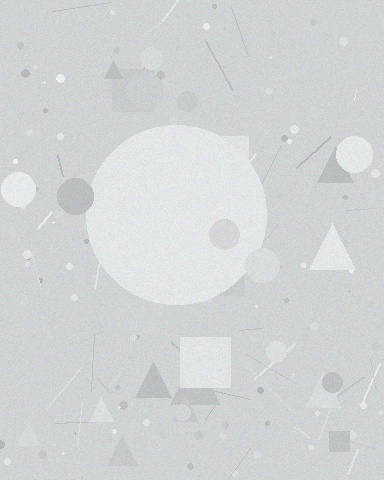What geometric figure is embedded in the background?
A circle is embedded in the background.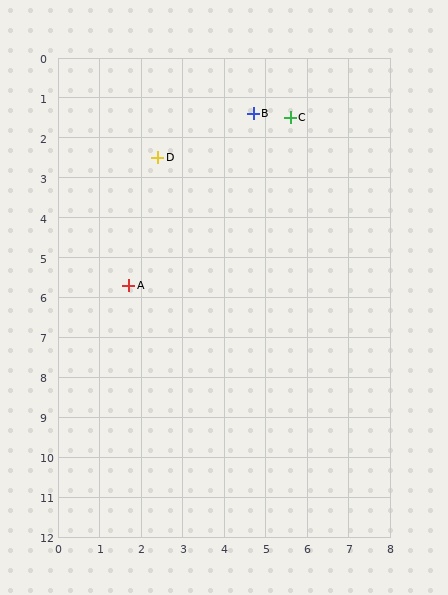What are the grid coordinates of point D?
Point D is at approximately (2.4, 2.5).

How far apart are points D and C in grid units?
Points D and C are about 3.4 grid units apart.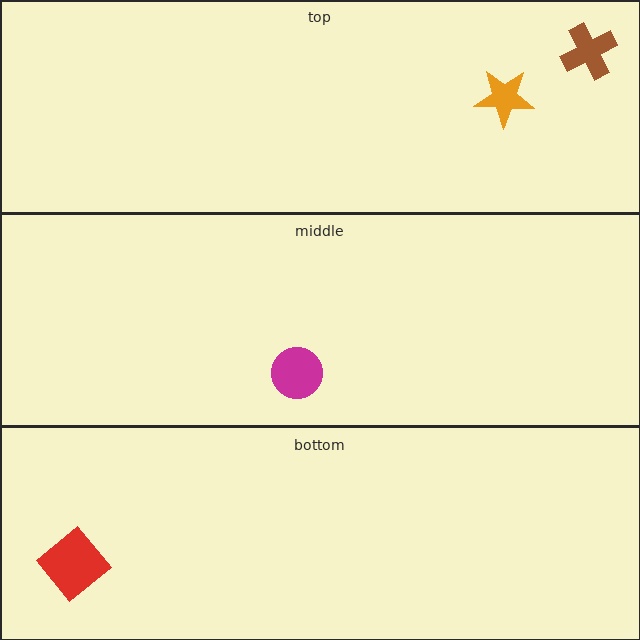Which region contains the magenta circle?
The middle region.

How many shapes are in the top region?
2.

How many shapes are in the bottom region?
1.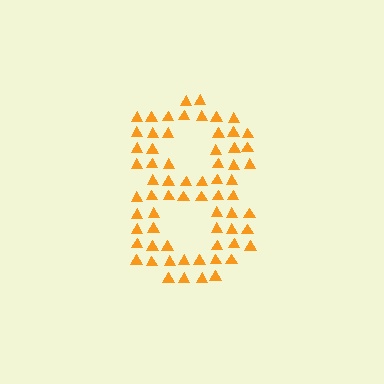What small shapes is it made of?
It is made of small triangles.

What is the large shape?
The large shape is the digit 8.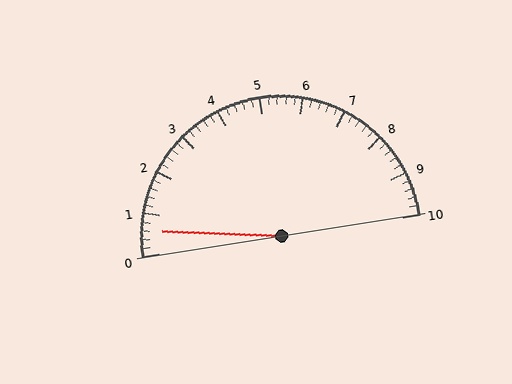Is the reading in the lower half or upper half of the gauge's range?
The reading is in the lower half of the range (0 to 10).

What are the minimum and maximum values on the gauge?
The gauge ranges from 0 to 10.